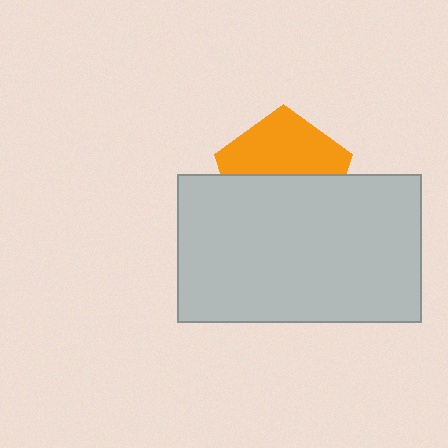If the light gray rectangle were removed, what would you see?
You would see the complete orange pentagon.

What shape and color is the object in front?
The object in front is a light gray rectangle.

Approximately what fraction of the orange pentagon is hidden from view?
Roughly 52% of the orange pentagon is hidden behind the light gray rectangle.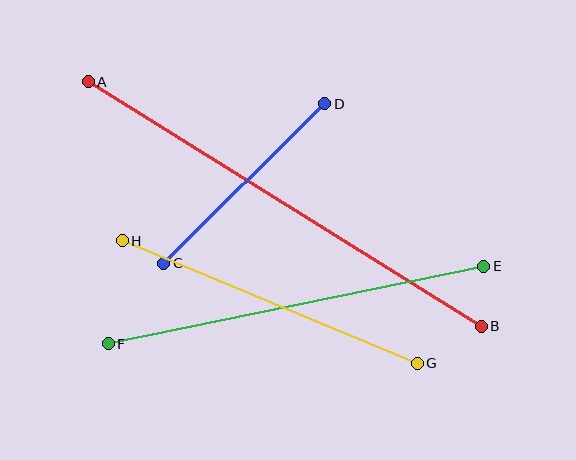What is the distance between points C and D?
The distance is approximately 227 pixels.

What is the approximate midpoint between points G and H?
The midpoint is at approximately (270, 302) pixels.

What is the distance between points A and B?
The distance is approximately 463 pixels.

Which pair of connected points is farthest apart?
Points A and B are farthest apart.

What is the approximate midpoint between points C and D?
The midpoint is at approximately (244, 184) pixels.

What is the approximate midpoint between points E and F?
The midpoint is at approximately (296, 305) pixels.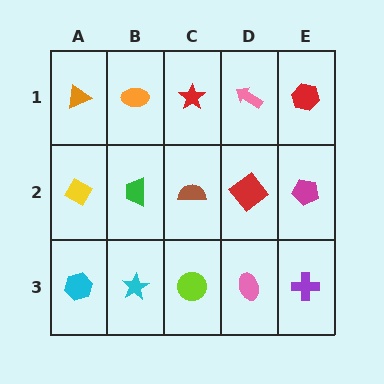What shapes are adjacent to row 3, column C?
A brown semicircle (row 2, column C), a cyan star (row 3, column B), a pink ellipse (row 3, column D).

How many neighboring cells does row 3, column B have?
3.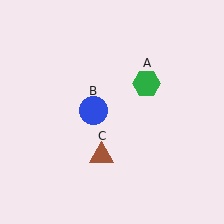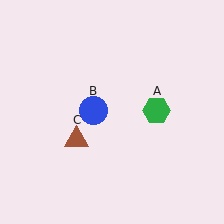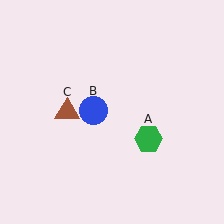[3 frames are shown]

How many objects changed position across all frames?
2 objects changed position: green hexagon (object A), brown triangle (object C).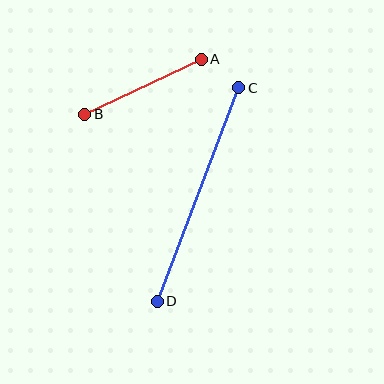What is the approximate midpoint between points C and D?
The midpoint is at approximately (198, 194) pixels.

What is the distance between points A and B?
The distance is approximately 129 pixels.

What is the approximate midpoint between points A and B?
The midpoint is at approximately (143, 87) pixels.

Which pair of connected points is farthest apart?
Points C and D are farthest apart.